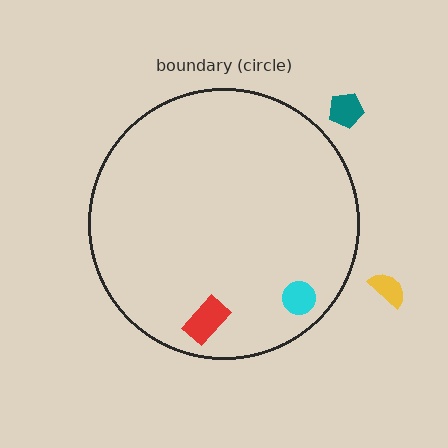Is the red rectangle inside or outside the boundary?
Inside.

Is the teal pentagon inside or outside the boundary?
Outside.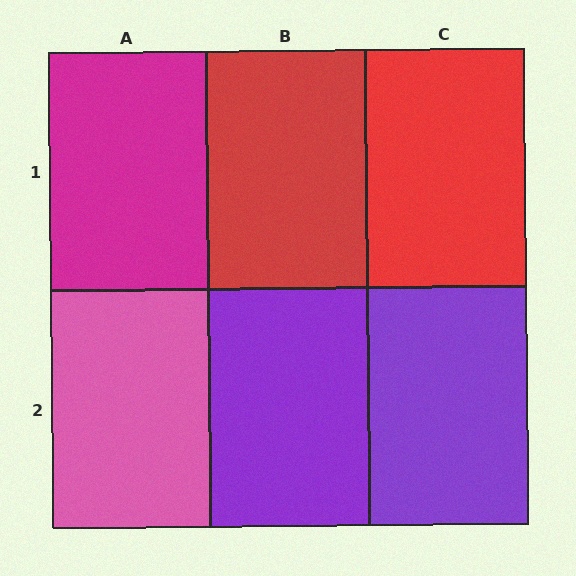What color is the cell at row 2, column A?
Pink.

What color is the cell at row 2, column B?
Purple.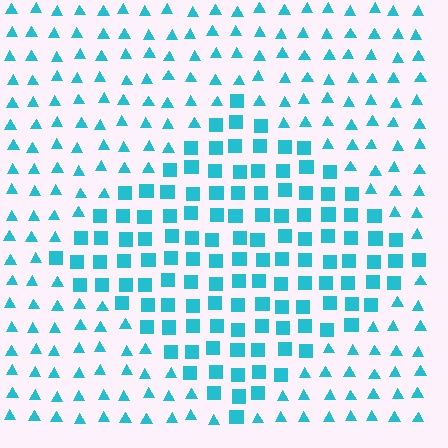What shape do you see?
I see a diamond.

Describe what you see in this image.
The image is filled with small cyan elements arranged in a uniform grid. A diamond-shaped region contains squares, while the surrounding area contains triangles. The boundary is defined purely by the change in element shape.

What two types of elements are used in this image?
The image uses squares inside the diamond region and triangles outside it.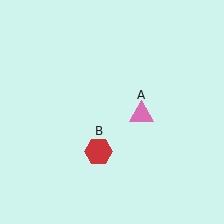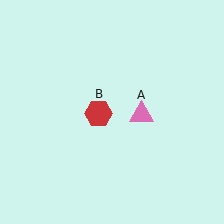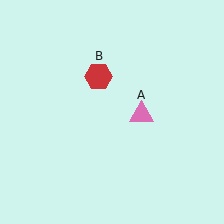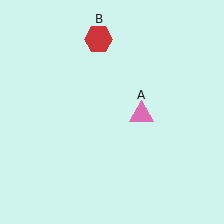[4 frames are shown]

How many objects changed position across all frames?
1 object changed position: red hexagon (object B).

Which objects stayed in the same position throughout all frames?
Pink triangle (object A) remained stationary.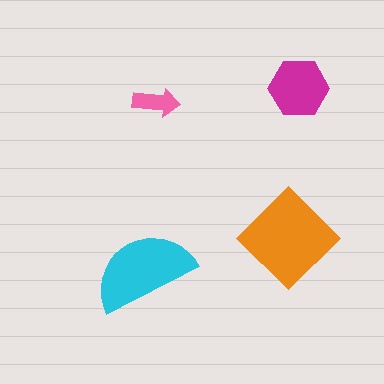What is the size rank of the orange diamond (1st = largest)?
1st.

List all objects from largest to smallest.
The orange diamond, the cyan semicircle, the magenta hexagon, the pink arrow.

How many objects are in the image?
There are 4 objects in the image.